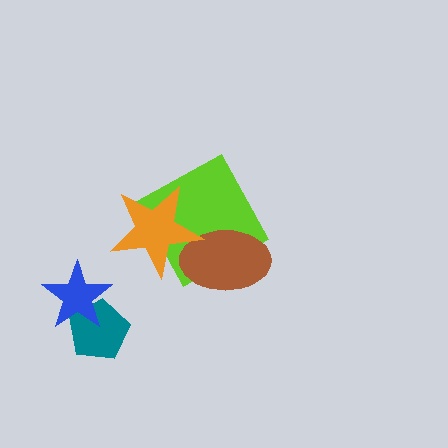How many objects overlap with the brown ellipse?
2 objects overlap with the brown ellipse.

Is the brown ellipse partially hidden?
Yes, it is partially covered by another shape.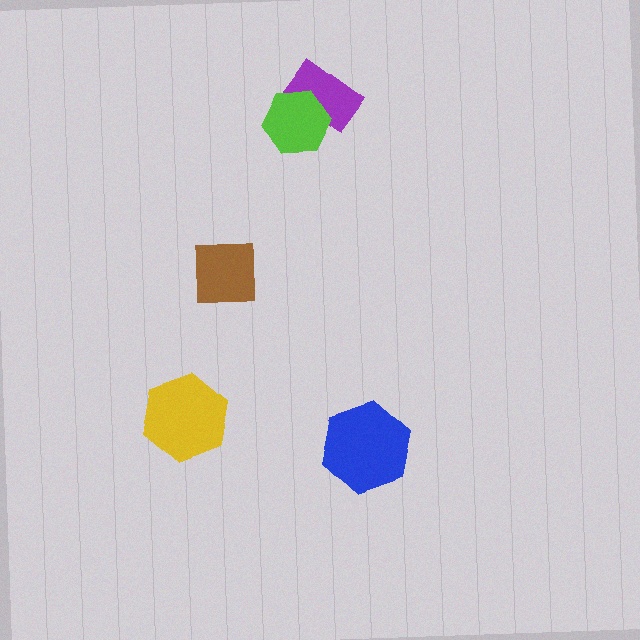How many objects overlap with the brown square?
0 objects overlap with the brown square.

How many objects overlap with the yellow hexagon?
0 objects overlap with the yellow hexagon.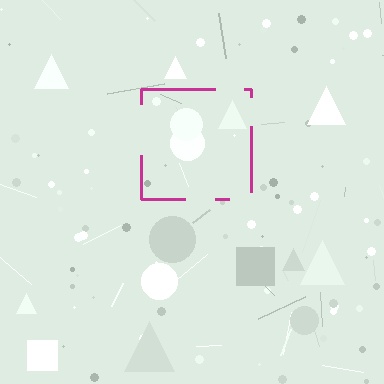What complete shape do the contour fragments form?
The contour fragments form a square.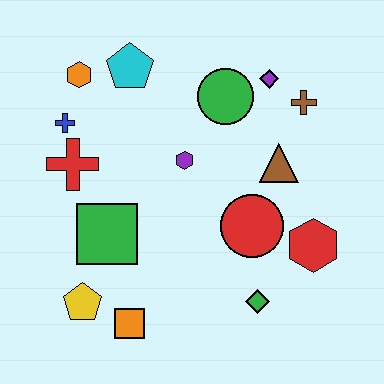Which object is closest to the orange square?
The yellow pentagon is closest to the orange square.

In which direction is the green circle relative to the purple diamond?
The green circle is to the left of the purple diamond.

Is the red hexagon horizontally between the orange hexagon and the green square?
No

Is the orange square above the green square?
No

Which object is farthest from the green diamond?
The orange hexagon is farthest from the green diamond.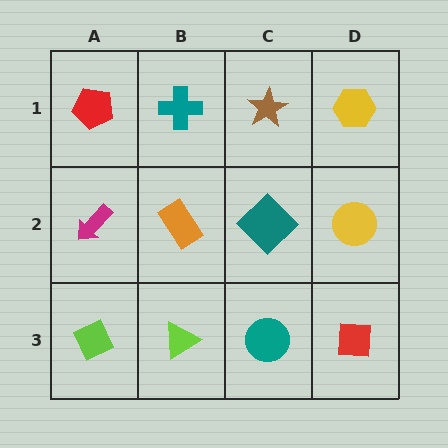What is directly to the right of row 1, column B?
A brown star.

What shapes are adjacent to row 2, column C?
A brown star (row 1, column C), a teal circle (row 3, column C), an orange rectangle (row 2, column B), a yellow circle (row 2, column D).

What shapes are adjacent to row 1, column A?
A magenta arrow (row 2, column A), a teal cross (row 1, column B).